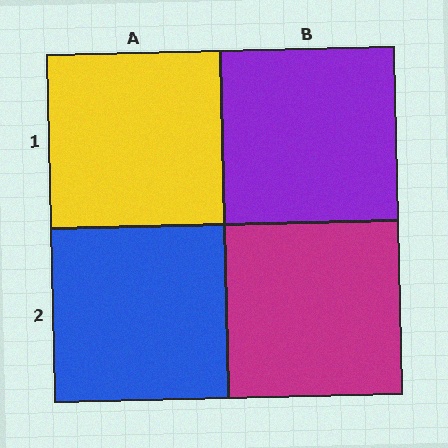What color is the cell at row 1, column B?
Purple.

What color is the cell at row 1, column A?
Yellow.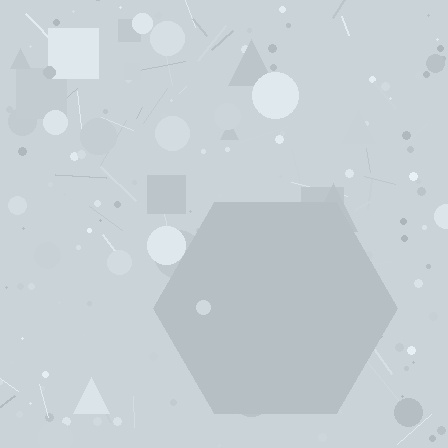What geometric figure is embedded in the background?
A hexagon is embedded in the background.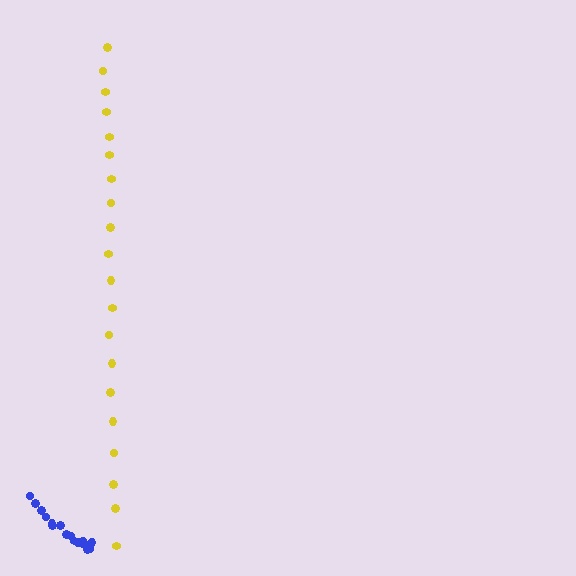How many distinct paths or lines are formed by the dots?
There are 2 distinct paths.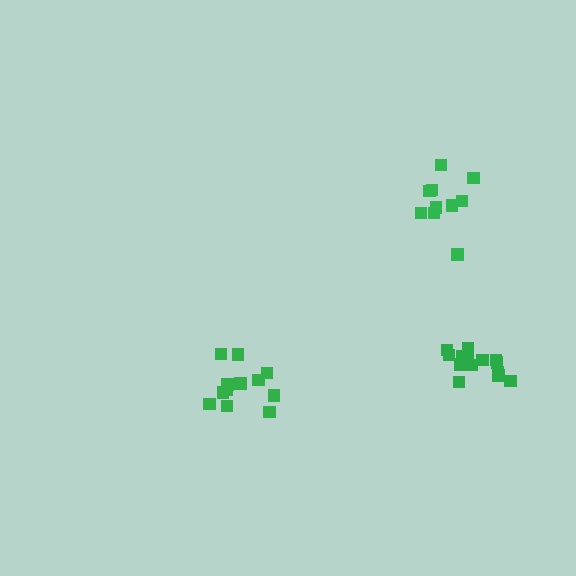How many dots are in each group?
Group 1: 10 dots, Group 2: 15 dots, Group 3: 12 dots (37 total).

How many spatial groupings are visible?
There are 3 spatial groupings.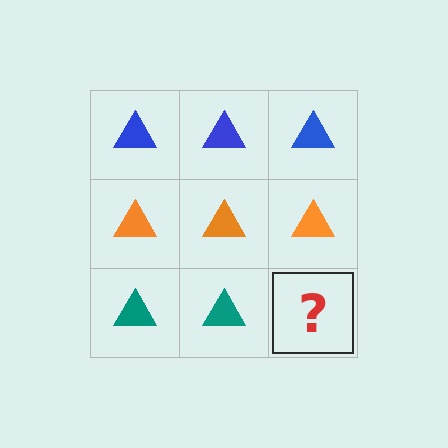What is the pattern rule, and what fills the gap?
The rule is that each row has a consistent color. The gap should be filled with a teal triangle.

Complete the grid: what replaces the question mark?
The question mark should be replaced with a teal triangle.